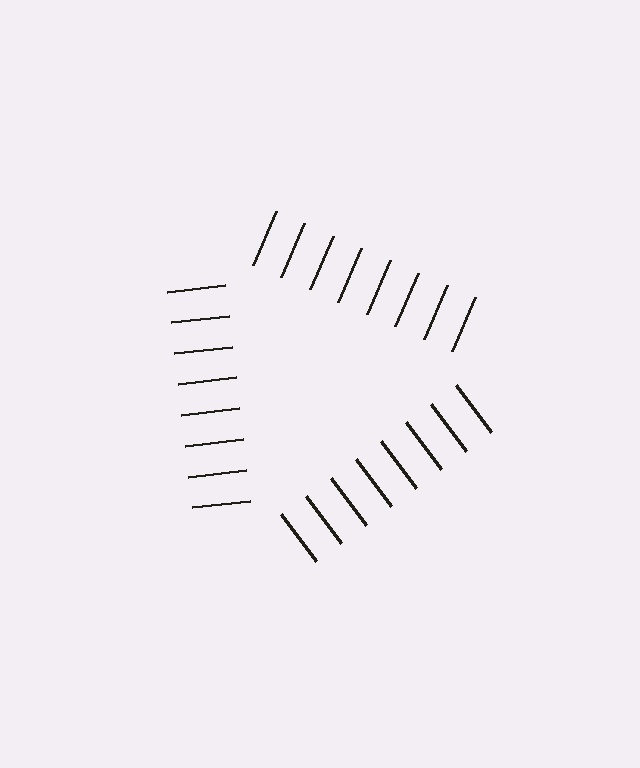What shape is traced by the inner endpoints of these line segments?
An illusory triangle — the line segments terminate on its edges but no continuous stroke is drawn.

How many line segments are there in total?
24 — 8 along each of the 3 edges.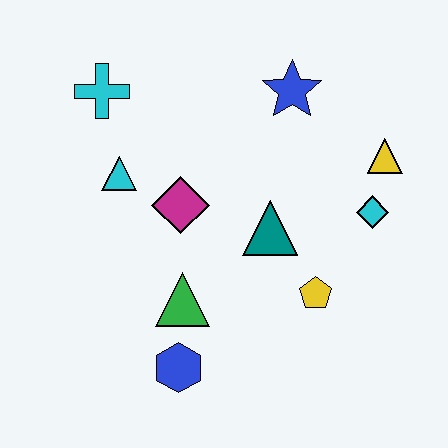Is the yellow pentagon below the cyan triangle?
Yes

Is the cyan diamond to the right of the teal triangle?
Yes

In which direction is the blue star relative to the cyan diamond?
The blue star is above the cyan diamond.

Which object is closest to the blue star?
The yellow triangle is closest to the blue star.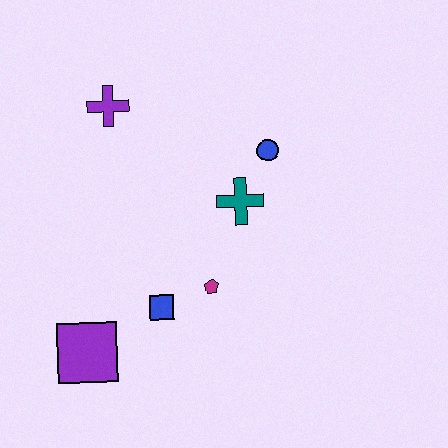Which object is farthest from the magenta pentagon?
The purple cross is farthest from the magenta pentagon.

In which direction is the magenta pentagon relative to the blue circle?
The magenta pentagon is below the blue circle.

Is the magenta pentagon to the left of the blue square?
No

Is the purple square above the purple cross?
No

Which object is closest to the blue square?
The magenta pentagon is closest to the blue square.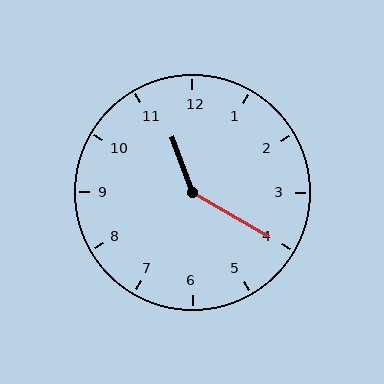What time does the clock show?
11:20.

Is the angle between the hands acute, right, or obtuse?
It is obtuse.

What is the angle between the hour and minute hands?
Approximately 140 degrees.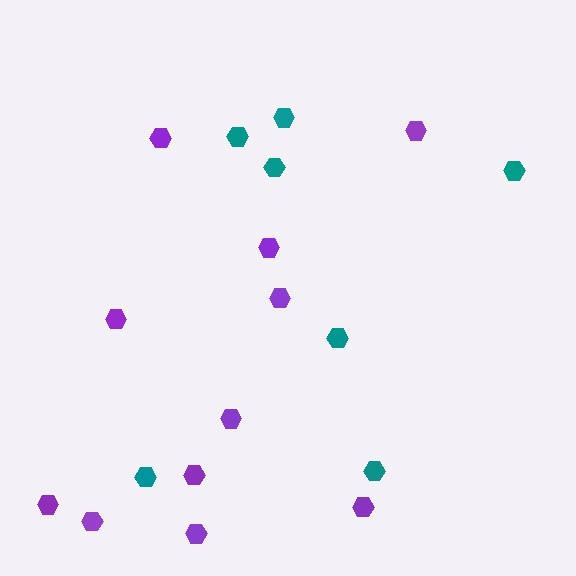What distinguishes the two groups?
There are 2 groups: one group of teal hexagons (7) and one group of purple hexagons (11).